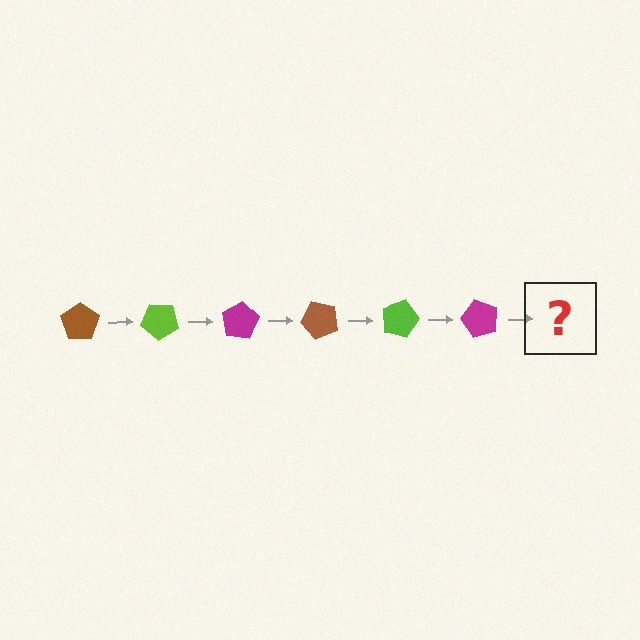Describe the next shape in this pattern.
It should be a brown pentagon, rotated 240 degrees from the start.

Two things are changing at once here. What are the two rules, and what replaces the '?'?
The two rules are that it rotates 40 degrees each step and the color cycles through brown, lime, and magenta. The '?' should be a brown pentagon, rotated 240 degrees from the start.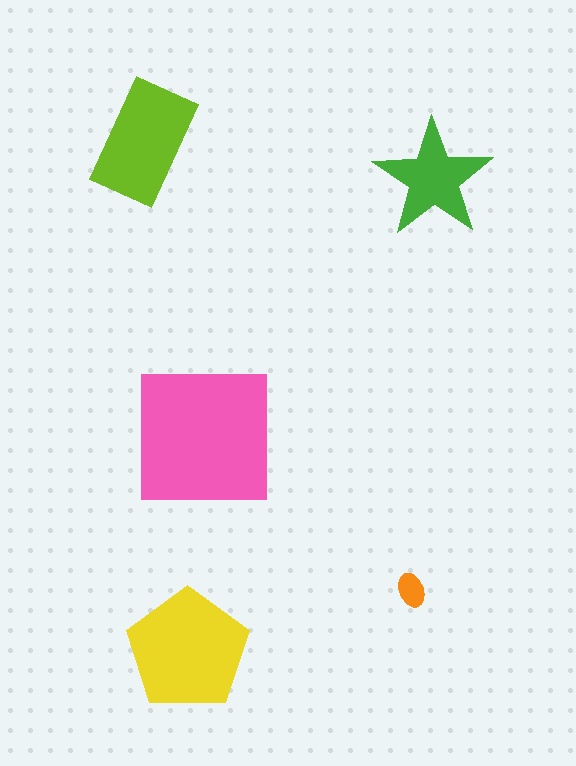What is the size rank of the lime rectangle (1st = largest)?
3rd.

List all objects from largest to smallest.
The pink square, the yellow pentagon, the lime rectangle, the green star, the orange ellipse.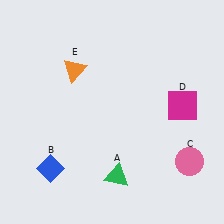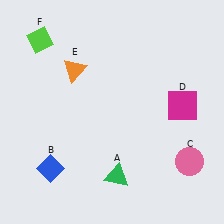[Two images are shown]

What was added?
A lime diamond (F) was added in Image 2.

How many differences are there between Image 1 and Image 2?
There is 1 difference between the two images.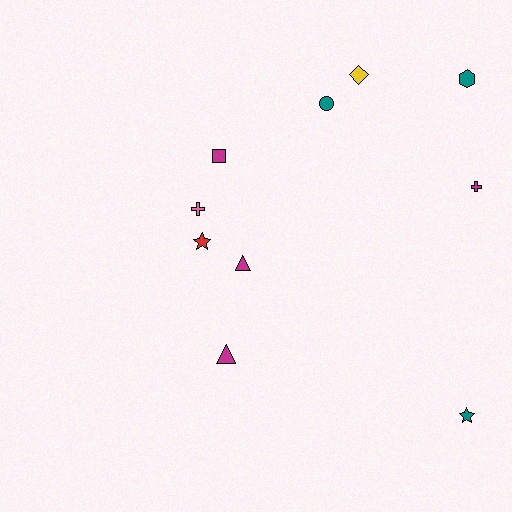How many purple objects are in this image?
There are no purple objects.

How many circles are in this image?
There is 1 circle.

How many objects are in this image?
There are 10 objects.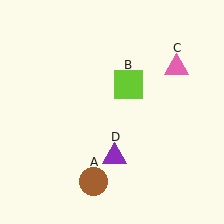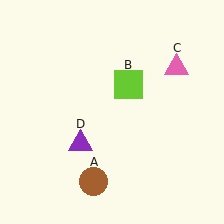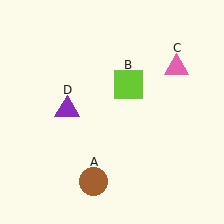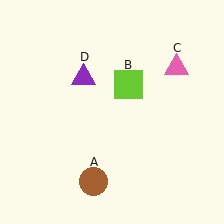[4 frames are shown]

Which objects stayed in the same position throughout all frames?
Brown circle (object A) and lime square (object B) and pink triangle (object C) remained stationary.